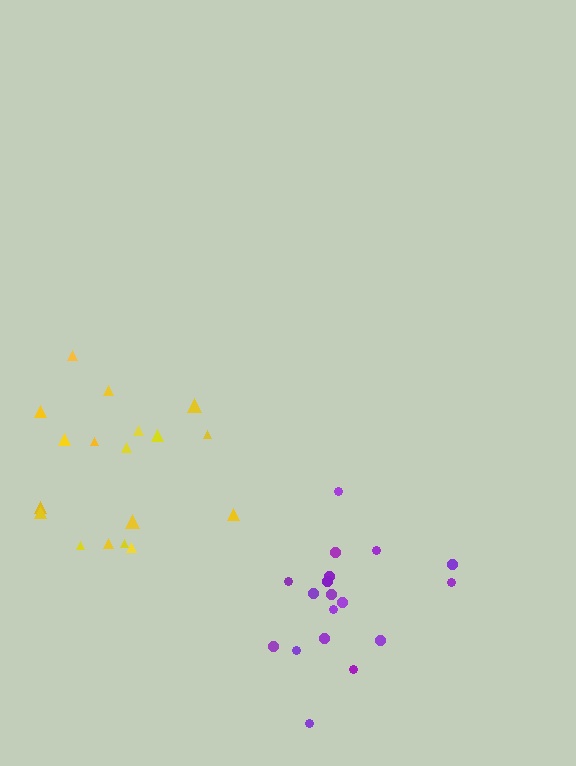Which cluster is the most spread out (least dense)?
Yellow.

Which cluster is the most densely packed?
Purple.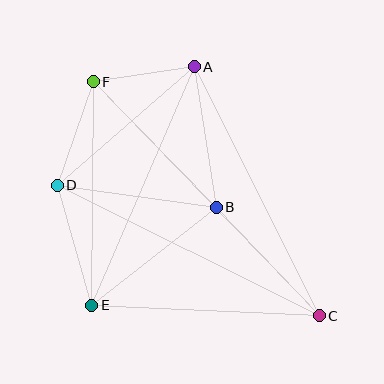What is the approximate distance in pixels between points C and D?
The distance between C and D is approximately 293 pixels.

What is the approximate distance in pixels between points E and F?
The distance between E and F is approximately 224 pixels.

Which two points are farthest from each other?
Points C and F are farthest from each other.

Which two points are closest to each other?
Points A and F are closest to each other.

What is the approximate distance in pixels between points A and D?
The distance between A and D is approximately 181 pixels.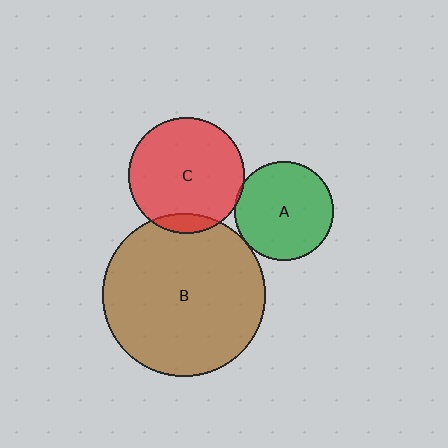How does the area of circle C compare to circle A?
Approximately 1.4 times.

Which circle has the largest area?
Circle B (brown).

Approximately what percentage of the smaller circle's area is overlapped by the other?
Approximately 10%.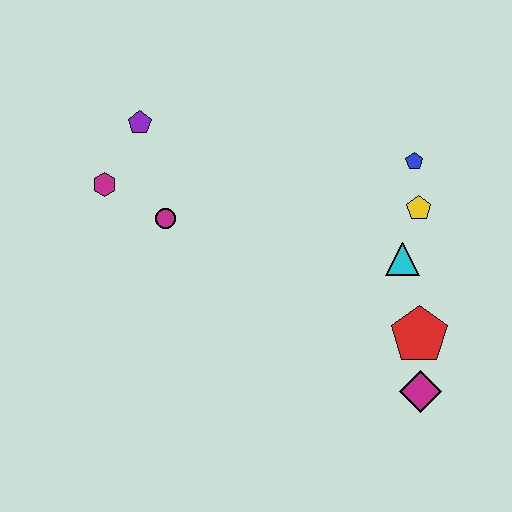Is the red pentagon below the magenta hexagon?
Yes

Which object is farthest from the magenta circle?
The magenta diamond is farthest from the magenta circle.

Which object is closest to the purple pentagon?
The magenta hexagon is closest to the purple pentagon.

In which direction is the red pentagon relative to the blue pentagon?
The red pentagon is below the blue pentagon.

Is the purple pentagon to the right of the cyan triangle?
No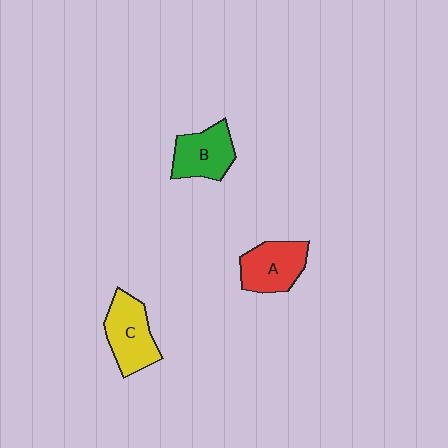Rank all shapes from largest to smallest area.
From largest to smallest: C (yellow), A (red), B (green).